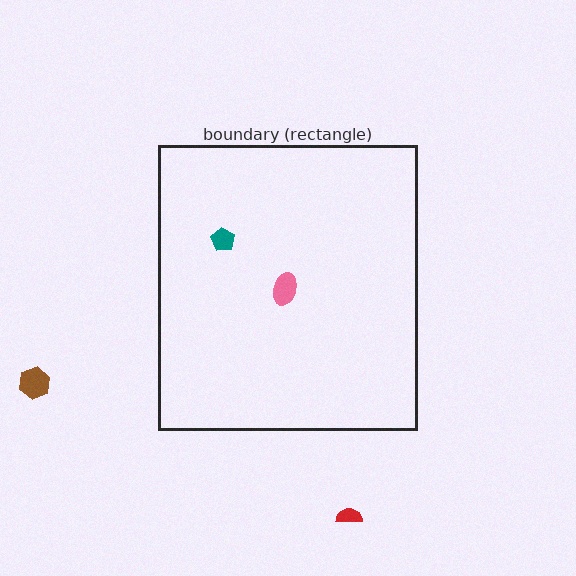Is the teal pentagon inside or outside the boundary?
Inside.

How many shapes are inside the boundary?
2 inside, 2 outside.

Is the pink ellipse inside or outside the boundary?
Inside.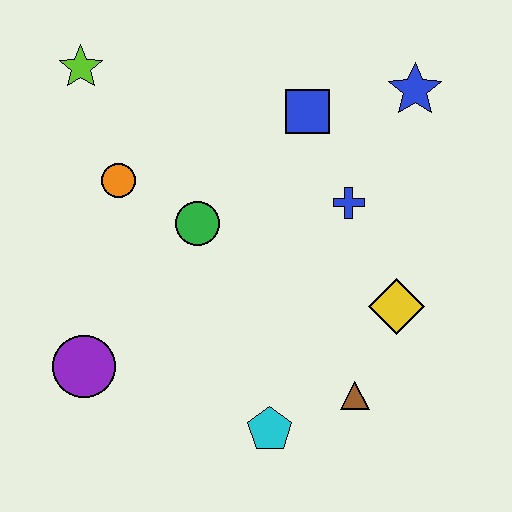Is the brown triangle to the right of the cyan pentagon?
Yes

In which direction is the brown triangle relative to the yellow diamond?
The brown triangle is below the yellow diamond.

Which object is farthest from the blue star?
The purple circle is farthest from the blue star.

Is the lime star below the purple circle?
No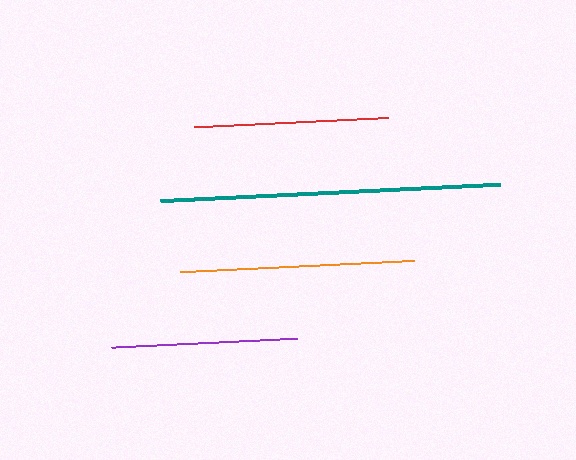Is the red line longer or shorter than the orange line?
The orange line is longer than the red line.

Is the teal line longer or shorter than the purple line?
The teal line is longer than the purple line.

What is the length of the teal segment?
The teal segment is approximately 340 pixels long.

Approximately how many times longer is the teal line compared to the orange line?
The teal line is approximately 1.5 times the length of the orange line.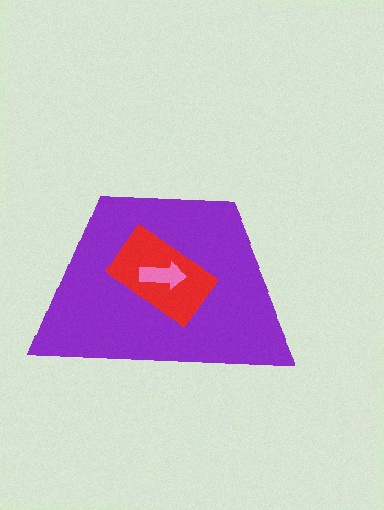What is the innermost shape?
The pink arrow.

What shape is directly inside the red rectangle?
The pink arrow.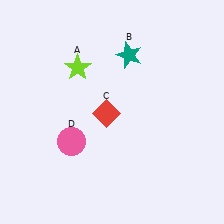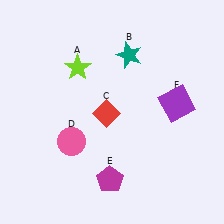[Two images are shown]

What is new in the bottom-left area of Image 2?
A magenta pentagon (E) was added in the bottom-left area of Image 2.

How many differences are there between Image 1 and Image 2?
There are 2 differences between the two images.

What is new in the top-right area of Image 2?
A purple square (F) was added in the top-right area of Image 2.